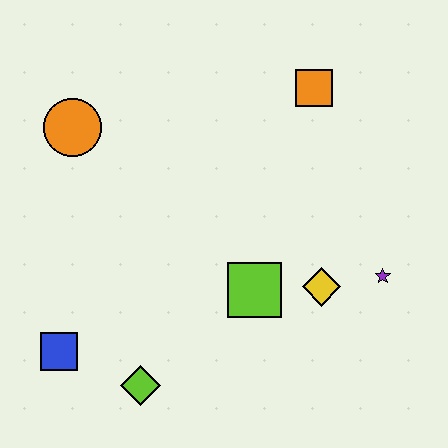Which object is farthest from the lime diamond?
The orange square is farthest from the lime diamond.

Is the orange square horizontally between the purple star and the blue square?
Yes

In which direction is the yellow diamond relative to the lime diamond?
The yellow diamond is to the right of the lime diamond.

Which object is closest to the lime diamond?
The blue square is closest to the lime diamond.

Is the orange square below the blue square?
No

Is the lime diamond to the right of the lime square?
No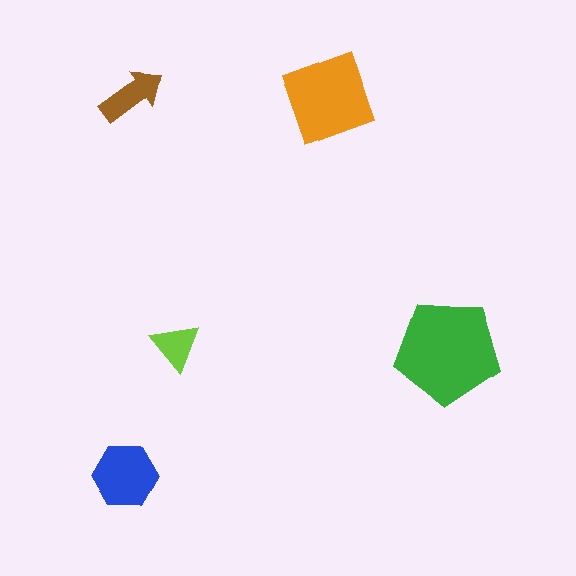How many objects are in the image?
There are 5 objects in the image.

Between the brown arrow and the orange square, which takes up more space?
The orange square.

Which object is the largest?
The green pentagon.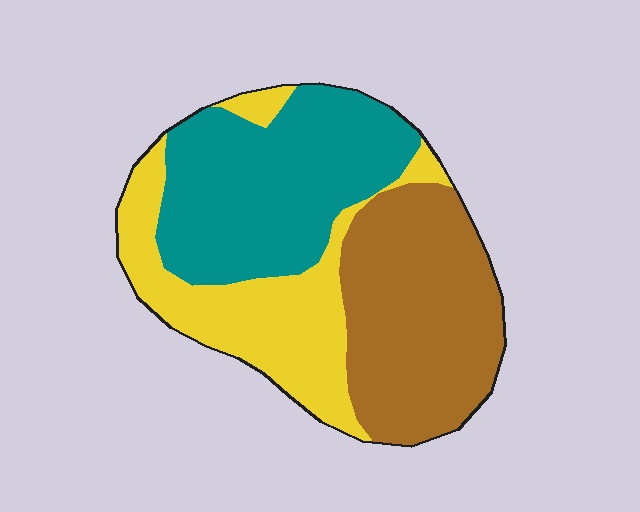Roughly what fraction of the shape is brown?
Brown takes up about one third (1/3) of the shape.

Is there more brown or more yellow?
Brown.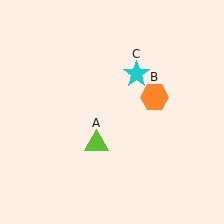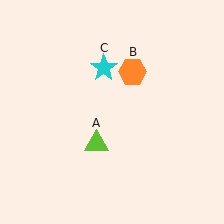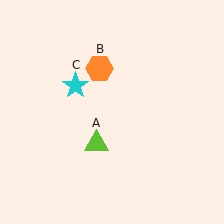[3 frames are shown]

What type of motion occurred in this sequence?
The orange hexagon (object B), cyan star (object C) rotated counterclockwise around the center of the scene.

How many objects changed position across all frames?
2 objects changed position: orange hexagon (object B), cyan star (object C).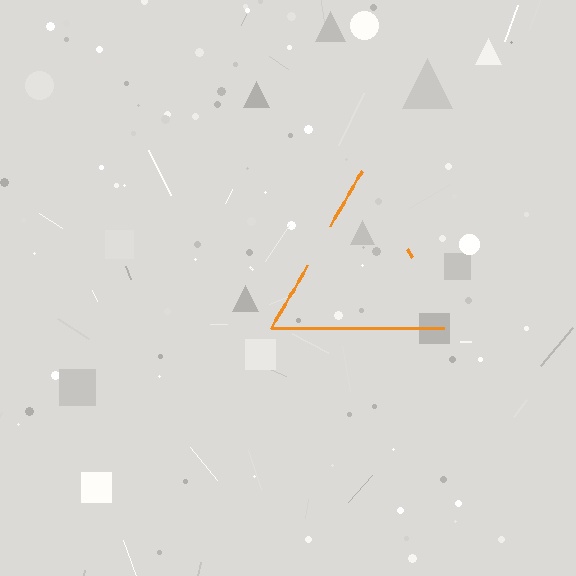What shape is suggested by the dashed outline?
The dashed outline suggests a triangle.